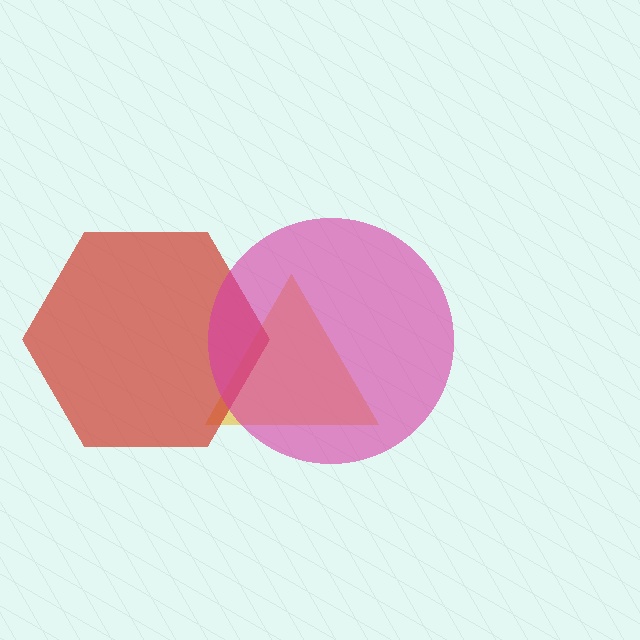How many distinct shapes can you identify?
There are 3 distinct shapes: a yellow triangle, a red hexagon, a magenta circle.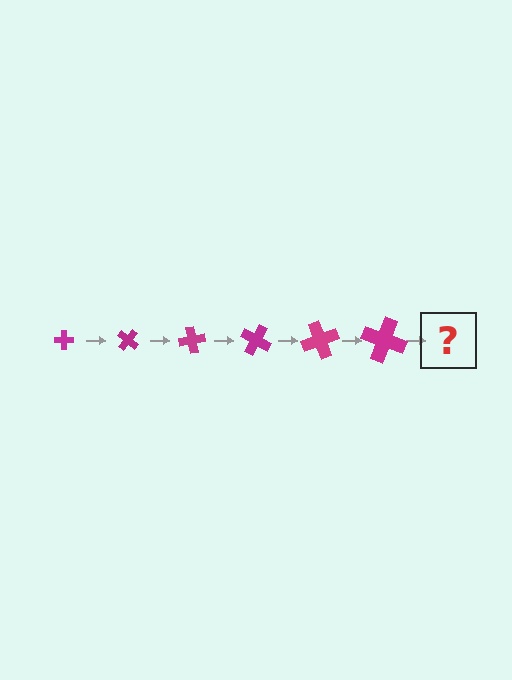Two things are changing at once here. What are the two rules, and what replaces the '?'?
The two rules are that the cross grows larger each step and it rotates 40 degrees each step. The '?' should be a cross, larger than the previous one and rotated 240 degrees from the start.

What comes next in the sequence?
The next element should be a cross, larger than the previous one and rotated 240 degrees from the start.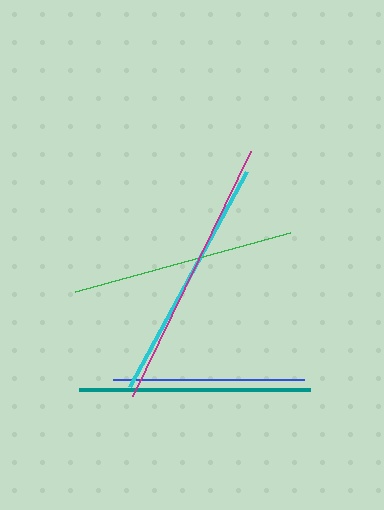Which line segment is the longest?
The magenta line is the longest at approximately 272 pixels.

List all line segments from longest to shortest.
From longest to shortest: magenta, cyan, teal, green, blue.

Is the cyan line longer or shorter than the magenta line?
The magenta line is longer than the cyan line.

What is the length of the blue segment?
The blue segment is approximately 191 pixels long.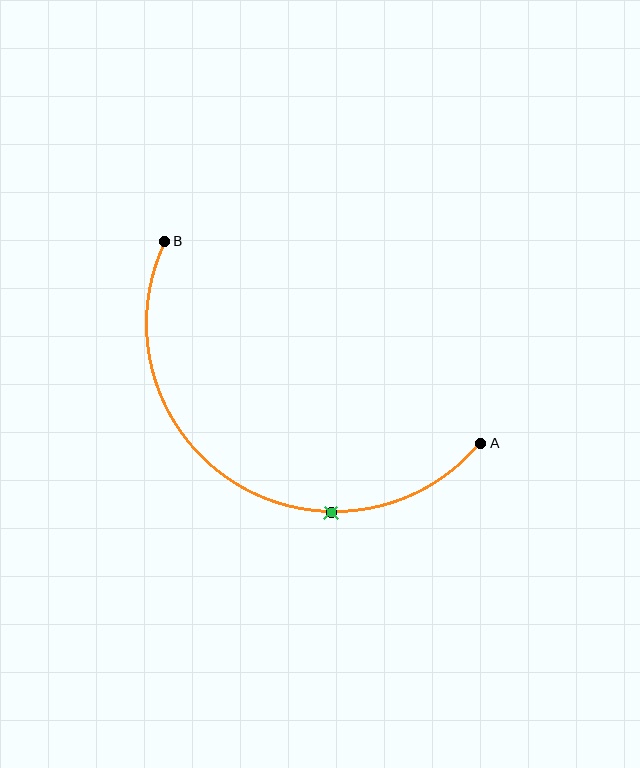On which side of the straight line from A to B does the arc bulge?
The arc bulges below the straight line connecting A and B.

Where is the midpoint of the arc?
The arc midpoint is the point on the curve farthest from the straight line joining A and B. It sits below that line.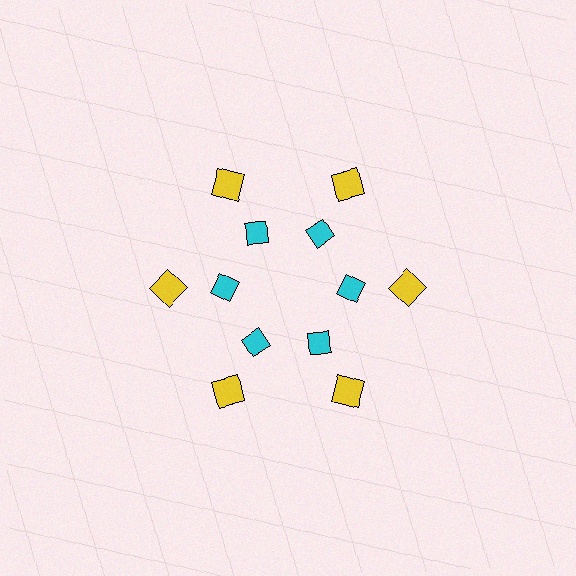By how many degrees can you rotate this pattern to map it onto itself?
The pattern maps onto itself every 60 degrees of rotation.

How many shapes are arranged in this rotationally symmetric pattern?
There are 12 shapes, arranged in 6 groups of 2.